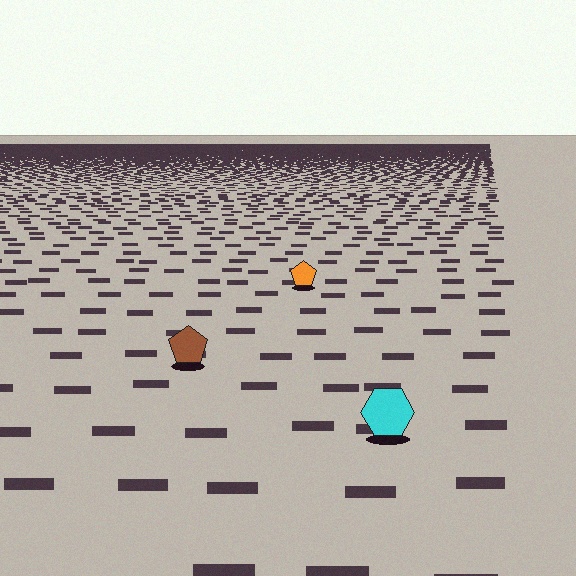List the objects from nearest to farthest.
From nearest to farthest: the cyan hexagon, the brown pentagon, the orange pentagon.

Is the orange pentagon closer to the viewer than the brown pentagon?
No. The brown pentagon is closer — you can tell from the texture gradient: the ground texture is coarser near it.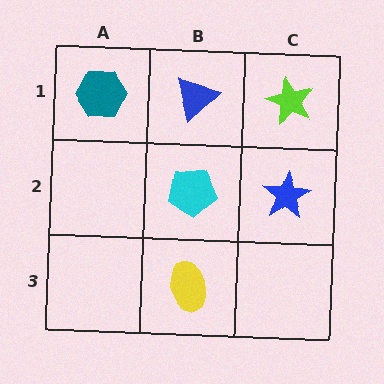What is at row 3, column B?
A yellow ellipse.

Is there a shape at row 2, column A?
No, that cell is empty.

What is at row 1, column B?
A blue triangle.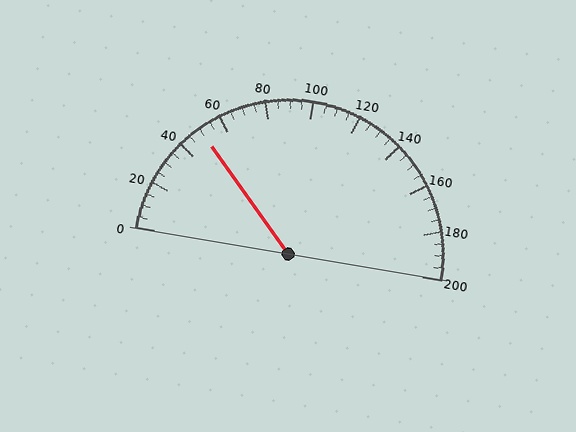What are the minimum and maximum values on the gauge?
The gauge ranges from 0 to 200.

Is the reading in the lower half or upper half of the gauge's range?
The reading is in the lower half of the range (0 to 200).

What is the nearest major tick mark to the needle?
The nearest major tick mark is 40.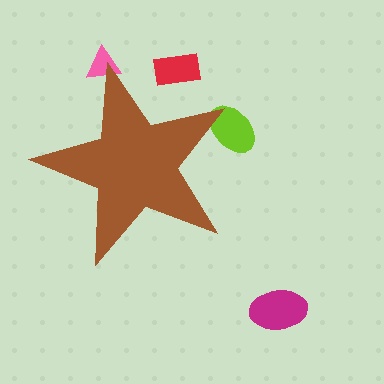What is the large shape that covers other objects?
A brown star.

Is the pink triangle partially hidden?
Yes, the pink triangle is partially hidden behind the brown star.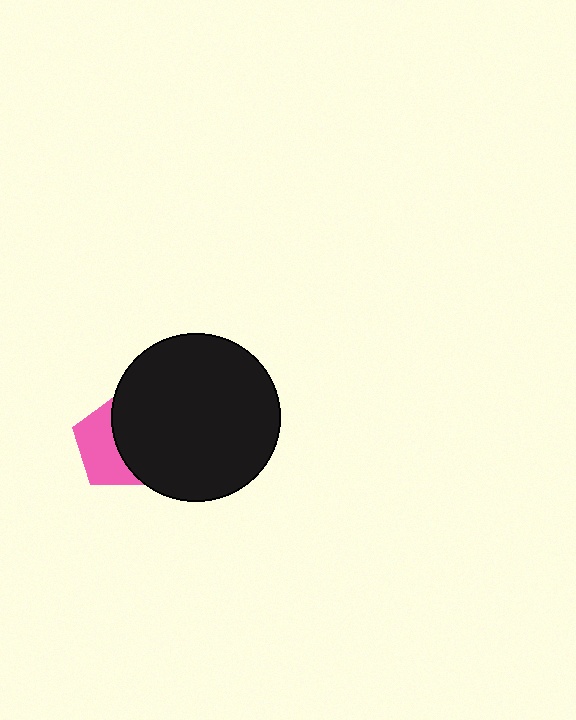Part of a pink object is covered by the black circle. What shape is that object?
It is a pentagon.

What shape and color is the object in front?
The object in front is a black circle.